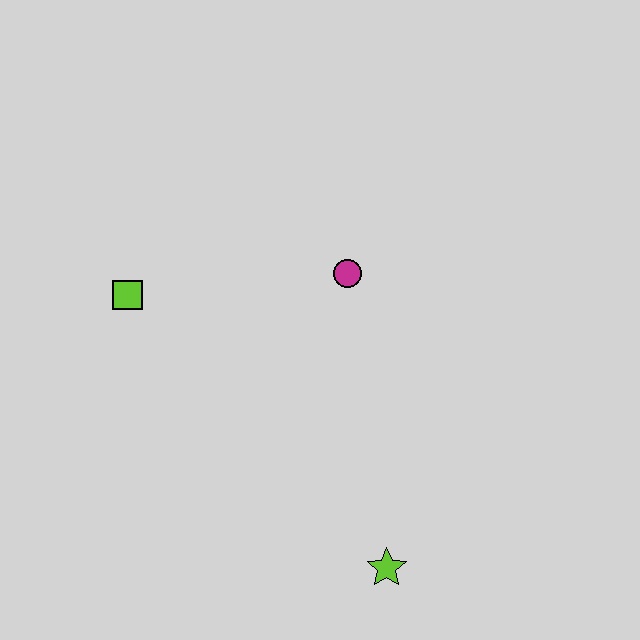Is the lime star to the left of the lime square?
No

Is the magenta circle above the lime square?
Yes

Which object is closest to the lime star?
The magenta circle is closest to the lime star.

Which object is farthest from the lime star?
The lime square is farthest from the lime star.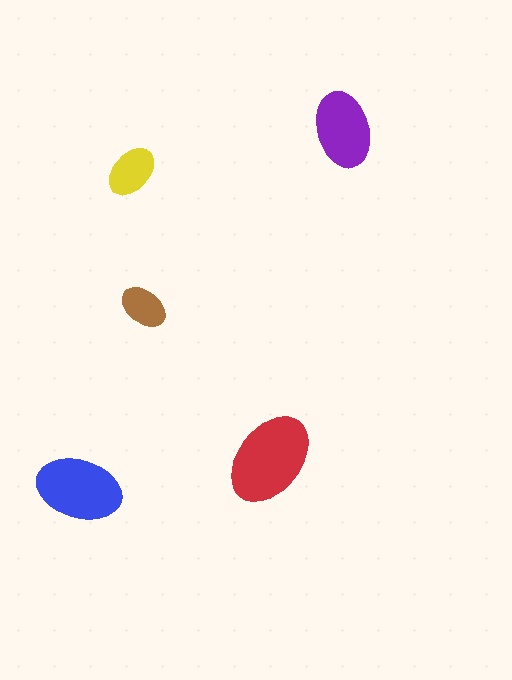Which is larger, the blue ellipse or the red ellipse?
The red one.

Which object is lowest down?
The blue ellipse is bottommost.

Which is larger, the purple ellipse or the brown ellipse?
The purple one.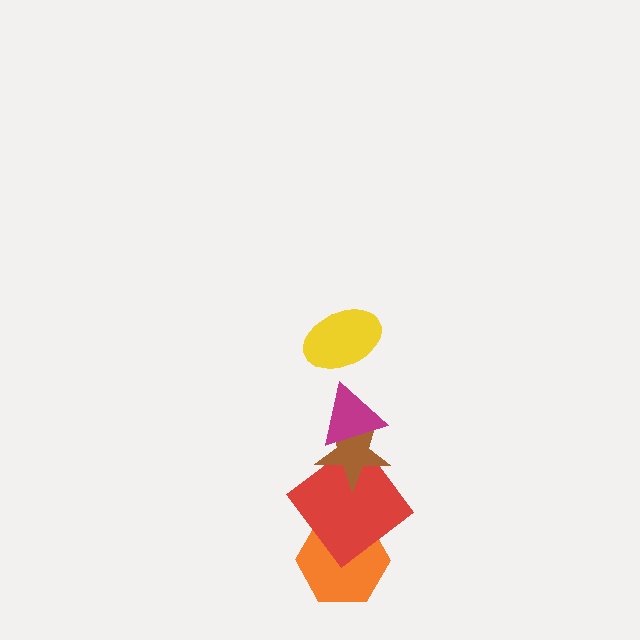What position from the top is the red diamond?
The red diamond is 4th from the top.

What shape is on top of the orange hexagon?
The red diamond is on top of the orange hexagon.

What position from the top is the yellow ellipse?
The yellow ellipse is 1st from the top.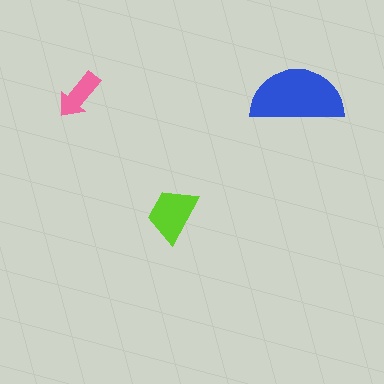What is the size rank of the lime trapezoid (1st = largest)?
2nd.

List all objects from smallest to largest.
The pink arrow, the lime trapezoid, the blue semicircle.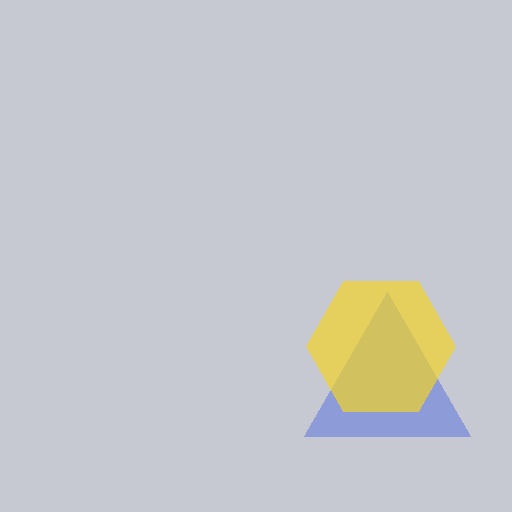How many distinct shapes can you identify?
There are 2 distinct shapes: a blue triangle, a yellow hexagon.